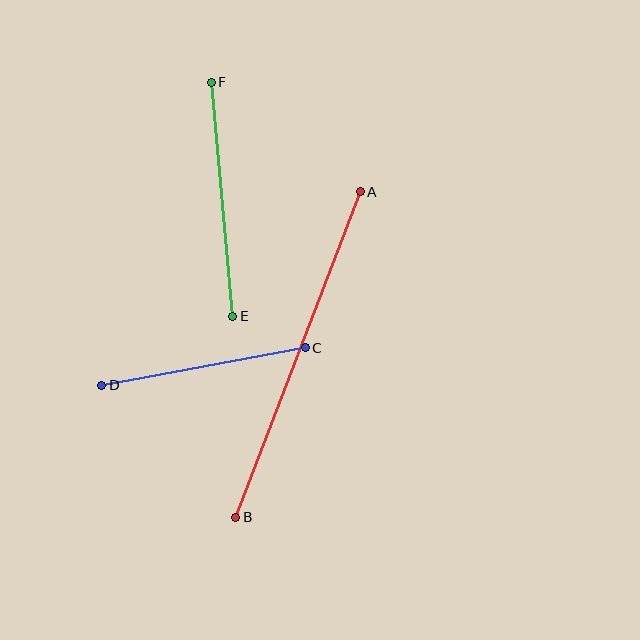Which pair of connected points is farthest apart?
Points A and B are farthest apart.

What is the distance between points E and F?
The distance is approximately 235 pixels.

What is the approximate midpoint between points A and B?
The midpoint is at approximately (298, 354) pixels.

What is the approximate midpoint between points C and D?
The midpoint is at approximately (203, 367) pixels.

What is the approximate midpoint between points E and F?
The midpoint is at approximately (222, 199) pixels.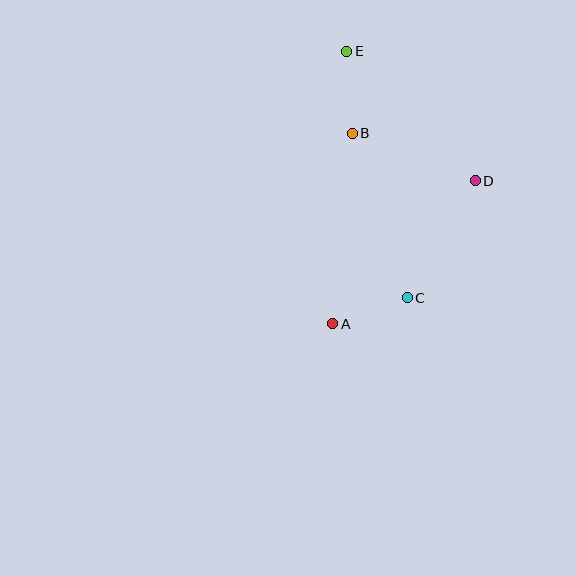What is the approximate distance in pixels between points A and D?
The distance between A and D is approximately 202 pixels.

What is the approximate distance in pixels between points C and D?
The distance between C and D is approximately 135 pixels.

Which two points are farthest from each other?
Points A and E are farthest from each other.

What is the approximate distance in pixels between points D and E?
The distance between D and E is approximately 182 pixels.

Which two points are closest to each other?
Points A and C are closest to each other.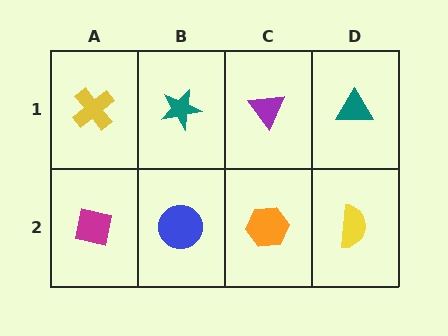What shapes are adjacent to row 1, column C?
An orange hexagon (row 2, column C), a teal star (row 1, column B), a teal triangle (row 1, column D).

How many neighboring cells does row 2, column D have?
2.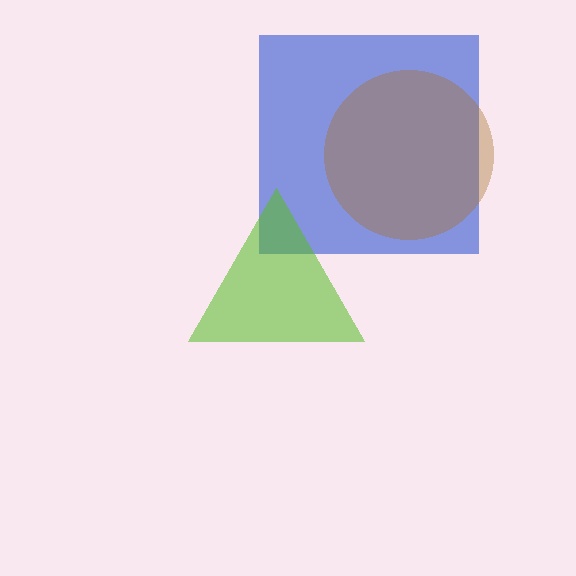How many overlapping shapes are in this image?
There are 3 overlapping shapes in the image.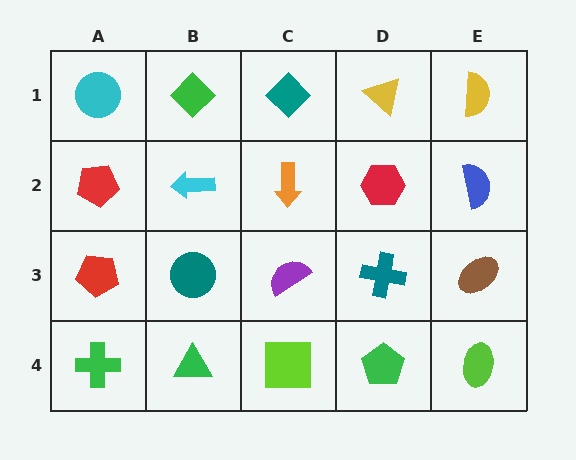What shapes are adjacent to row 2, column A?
A cyan circle (row 1, column A), a red pentagon (row 3, column A), a cyan arrow (row 2, column B).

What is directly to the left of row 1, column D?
A teal diamond.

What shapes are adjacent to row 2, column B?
A green diamond (row 1, column B), a teal circle (row 3, column B), a red pentagon (row 2, column A), an orange arrow (row 2, column C).